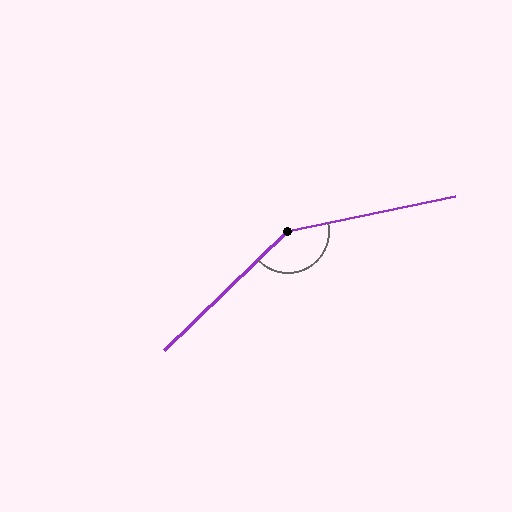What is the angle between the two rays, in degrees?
Approximately 148 degrees.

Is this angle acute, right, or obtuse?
It is obtuse.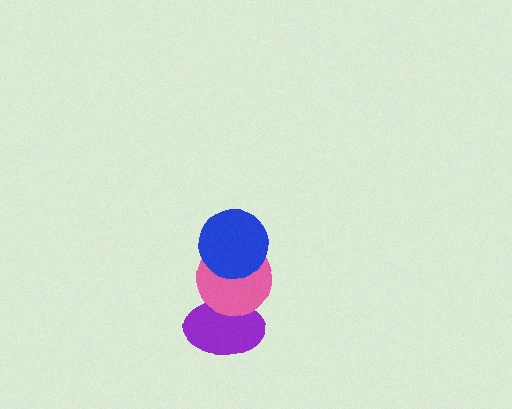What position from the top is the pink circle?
The pink circle is 2nd from the top.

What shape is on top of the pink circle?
The blue circle is on top of the pink circle.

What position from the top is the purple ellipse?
The purple ellipse is 3rd from the top.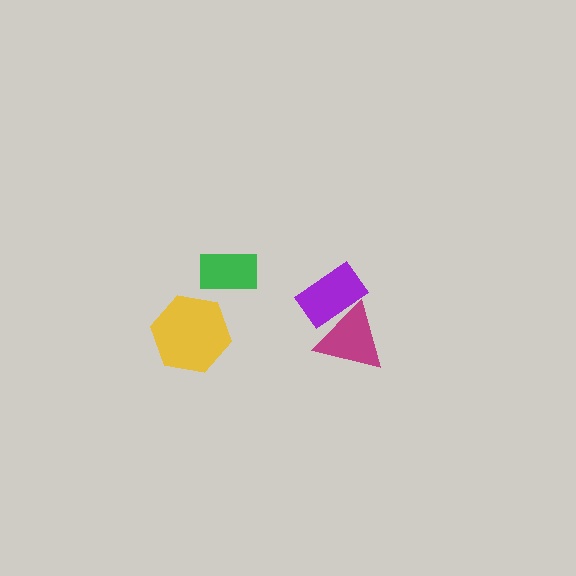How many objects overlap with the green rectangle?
0 objects overlap with the green rectangle.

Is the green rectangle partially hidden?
No, no other shape covers it.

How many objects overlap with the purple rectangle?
1 object overlaps with the purple rectangle.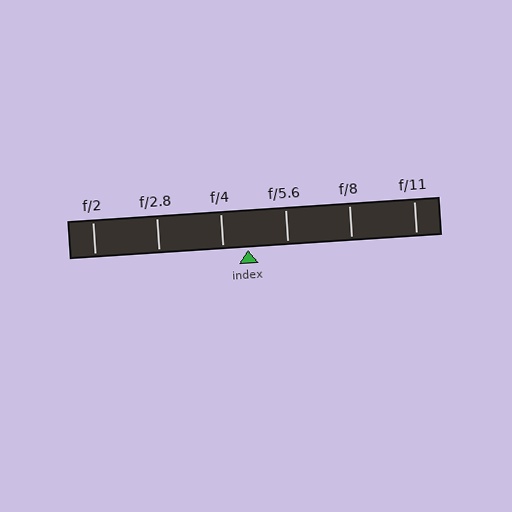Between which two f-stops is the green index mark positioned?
The index mark is between f/4 and f/5.6.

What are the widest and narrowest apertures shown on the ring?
The widest aperture shown is f/2 and the narrowest is f/11.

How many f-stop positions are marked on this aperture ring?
There are 6 f-stop positions marked.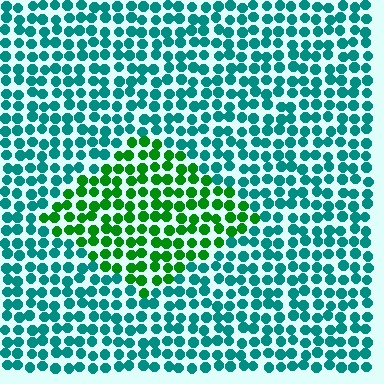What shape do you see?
I see a diamond.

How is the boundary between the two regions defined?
The boundary is defined purely by a slight shift in hue (about 49 degrees). Spacing, size, and orientation are identical on both sides.